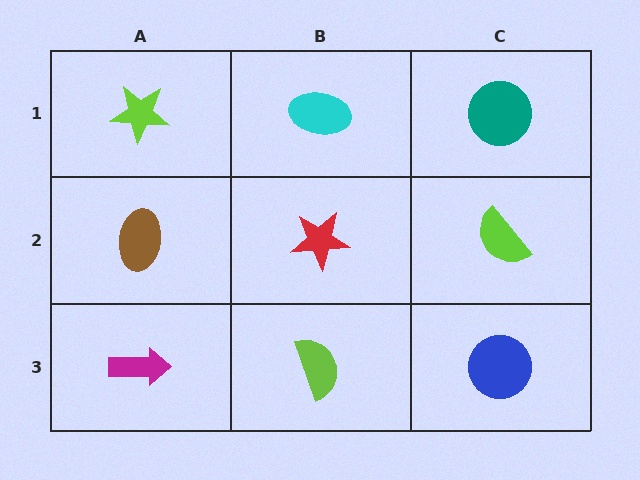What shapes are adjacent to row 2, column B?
A cyan ellipse (row 1, column B), a lime semicircle (row 3, column B), a brown ellipse (row 2, column A), a lime semicircle (row 2, column C).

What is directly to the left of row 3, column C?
A lime semicircle.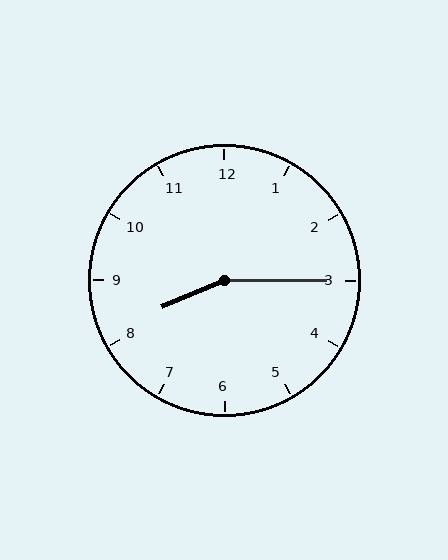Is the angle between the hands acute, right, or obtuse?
It is obtuse.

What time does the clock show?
8:15.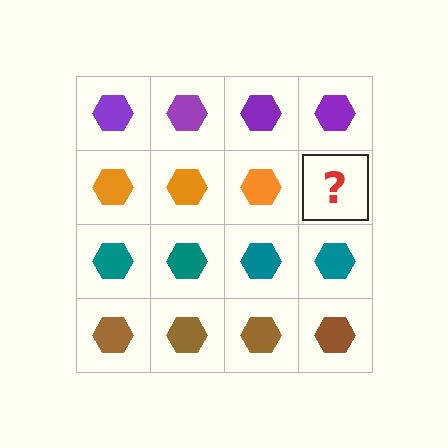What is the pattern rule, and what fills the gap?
The rule is that each row has a consistent color. The gap should be filled with an orange hexagon.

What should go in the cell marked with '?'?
The missing cell should contain an orange hexagon.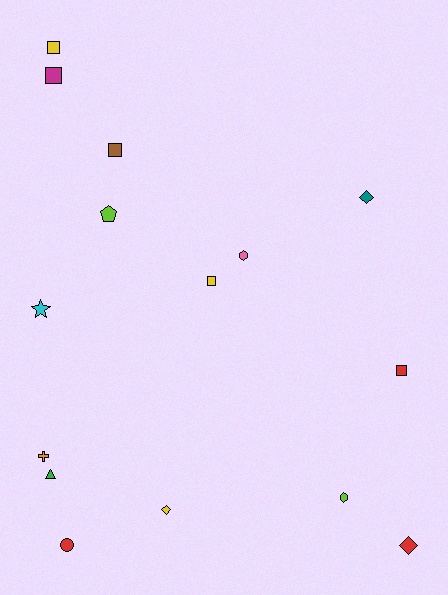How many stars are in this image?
There is 1 star.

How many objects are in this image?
There are 15 objects.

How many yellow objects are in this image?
There are 3 yellow objects.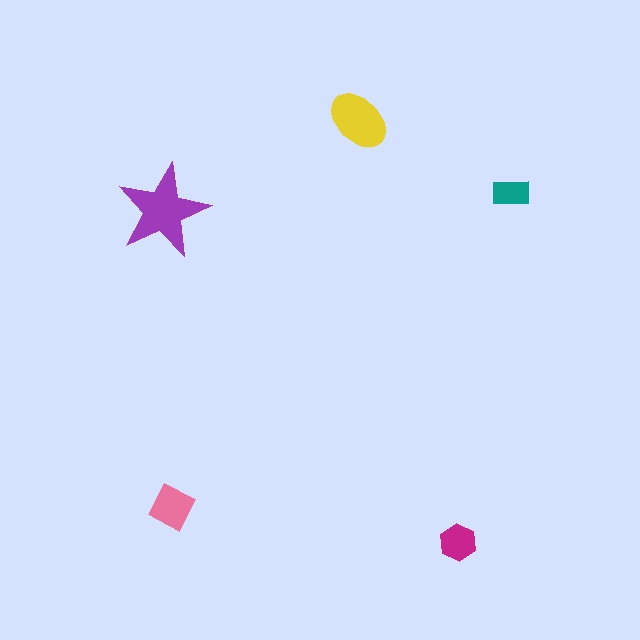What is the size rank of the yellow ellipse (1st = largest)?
2nd.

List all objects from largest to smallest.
The purple star, the yellow ellipse, the pink square, the magenta hexagon, the teal rectangle.